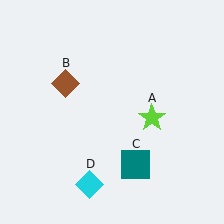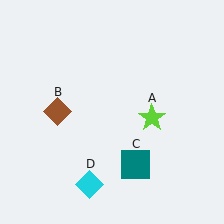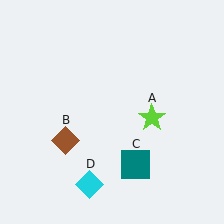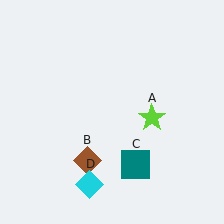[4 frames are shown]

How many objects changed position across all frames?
1 object changed position: brown diamond (object B).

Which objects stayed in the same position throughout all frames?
Lime star (object A) and teal square (object C) and cyan diamond (object D) remained stationary.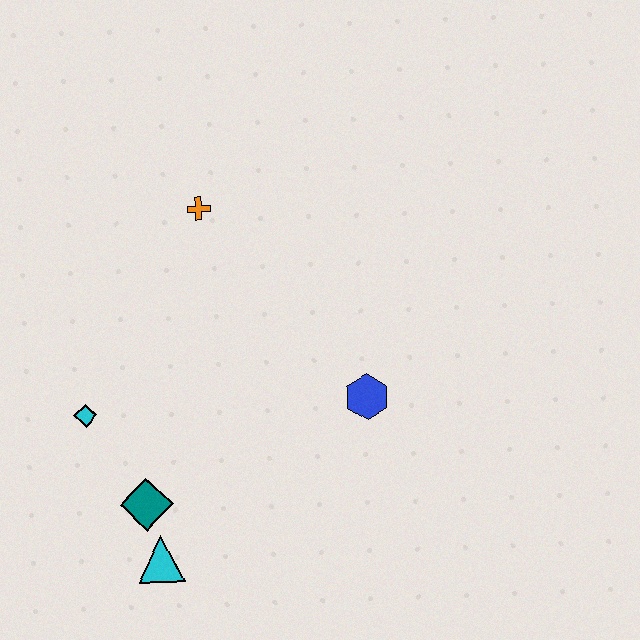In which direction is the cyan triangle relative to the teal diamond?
The cyan triangle is below the teal diamond.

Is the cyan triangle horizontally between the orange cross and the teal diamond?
Yes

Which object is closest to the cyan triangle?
The teal diamond is closest to the cyan triangle.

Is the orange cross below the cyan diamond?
No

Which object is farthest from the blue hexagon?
The cyan diamond is farthest from the blue hexagon.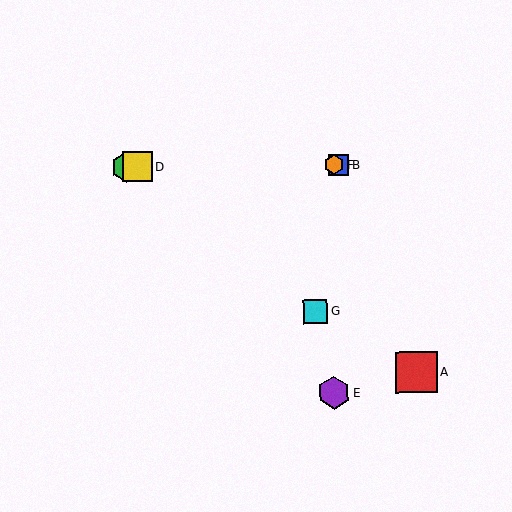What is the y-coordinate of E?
Object E is at y≈393.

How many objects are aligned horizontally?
4 objects (B, C, D, F) are aligned horizontally.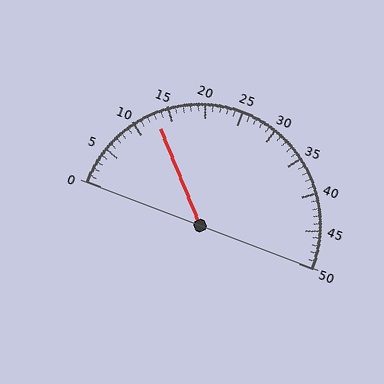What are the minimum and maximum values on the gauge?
The gauge ranges from 0 to 50.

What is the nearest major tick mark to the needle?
The nearest major tick mark is 15.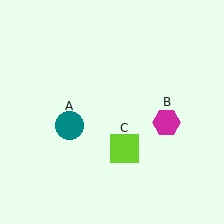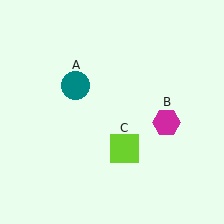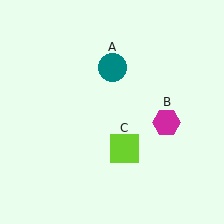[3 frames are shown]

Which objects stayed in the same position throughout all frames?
Magenta hexagon (object B) and lime square (object C) remained stationary.